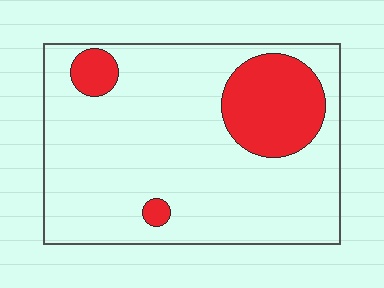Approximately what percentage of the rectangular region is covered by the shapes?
Approximately 20%.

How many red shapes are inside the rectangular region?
3.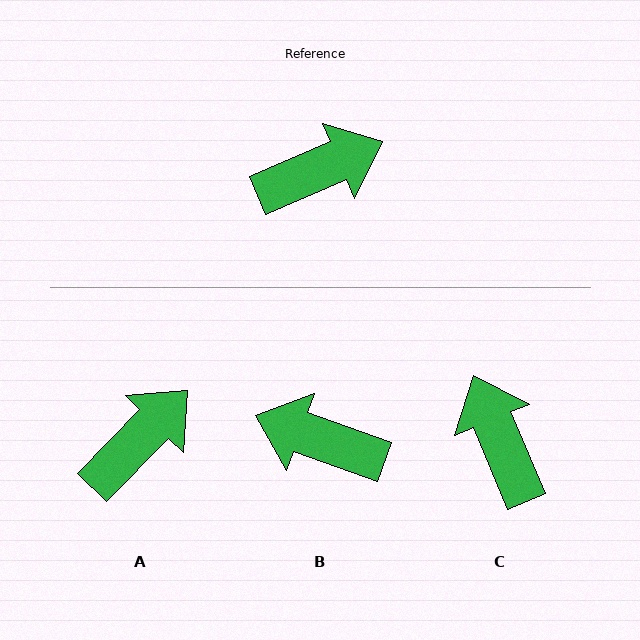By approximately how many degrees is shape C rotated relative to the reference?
Approximately 90 degrees counter-clockwise.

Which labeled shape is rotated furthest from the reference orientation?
B, about 137 degrees away.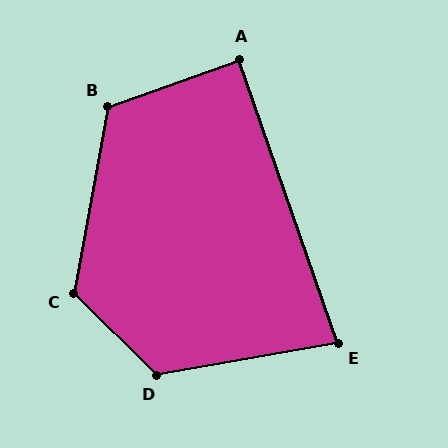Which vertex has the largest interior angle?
D, at approximately 125 degrees.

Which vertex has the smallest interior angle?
E, at approximately 81 degrees.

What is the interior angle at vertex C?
Approximately 124 degrees (obtuse).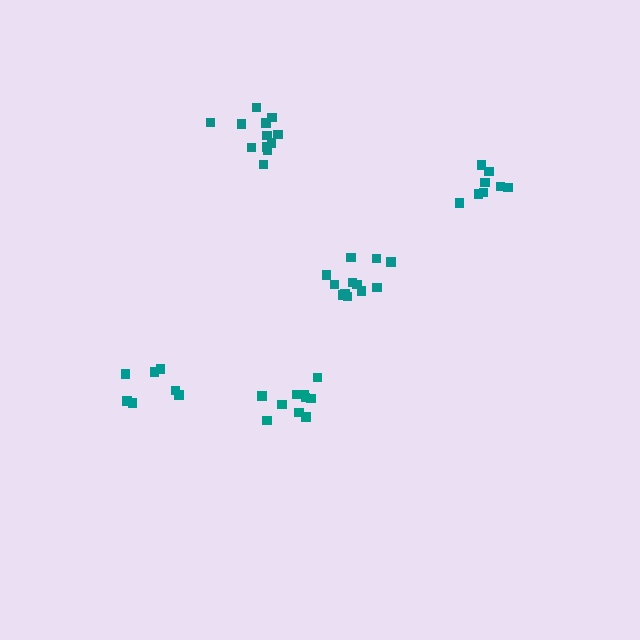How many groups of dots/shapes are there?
There are 5 groups.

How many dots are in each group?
Group 1: 12 dots, Group 2: 12 dots, Group 3: 7 dots, Group 4: 10 dots, Group 5: 8 dots (49 total).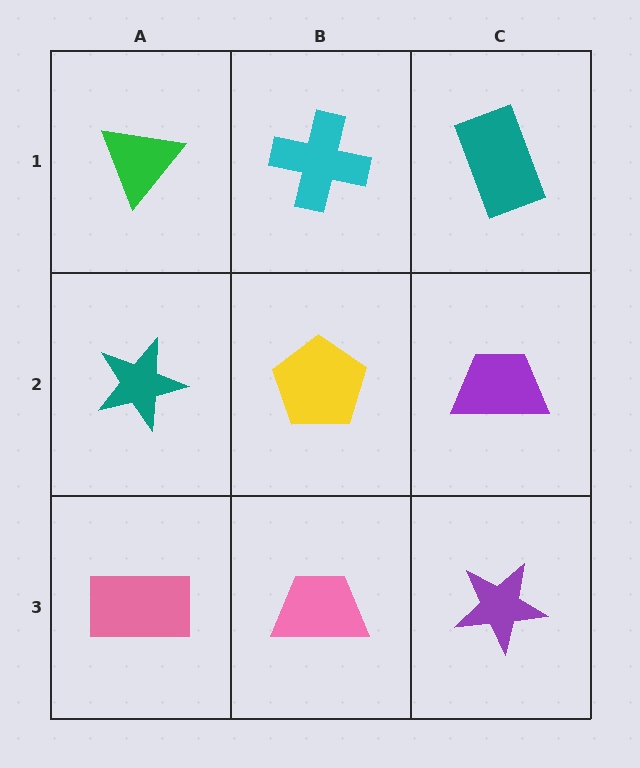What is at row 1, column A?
A green triangle.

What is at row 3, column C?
A purple star.